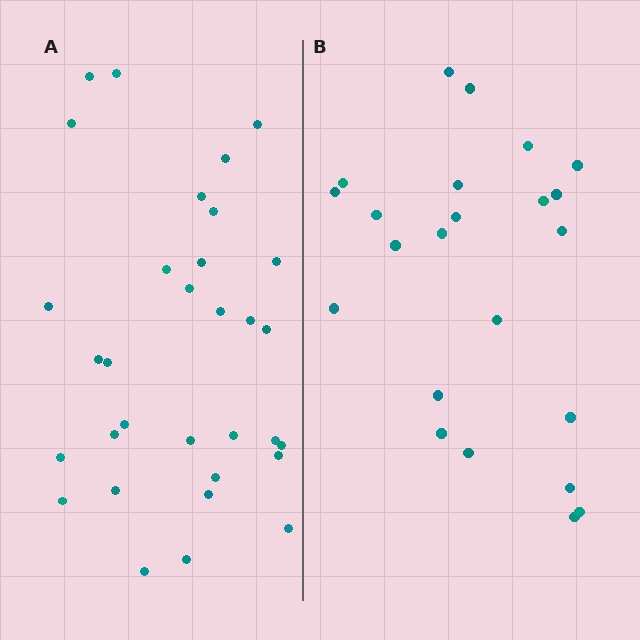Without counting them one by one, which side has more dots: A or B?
Region A (the left region) has more dots.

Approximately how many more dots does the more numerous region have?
Region A has roughly 8 or so more dots than region B.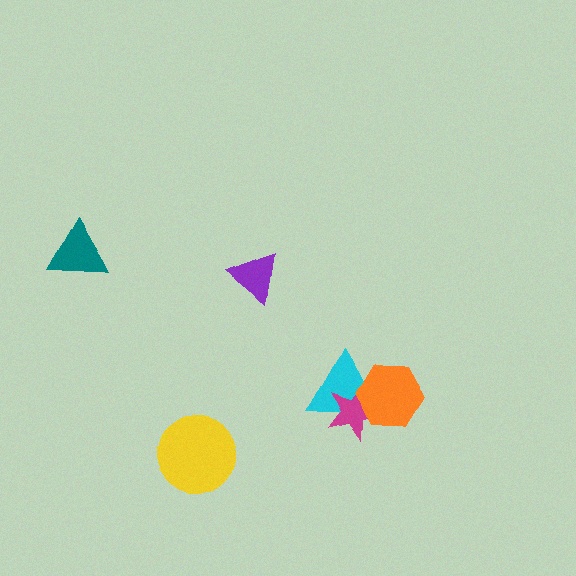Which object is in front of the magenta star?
The orange hexagon is in front of the magenta star.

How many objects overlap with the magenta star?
2 objects overlap with the magenta star.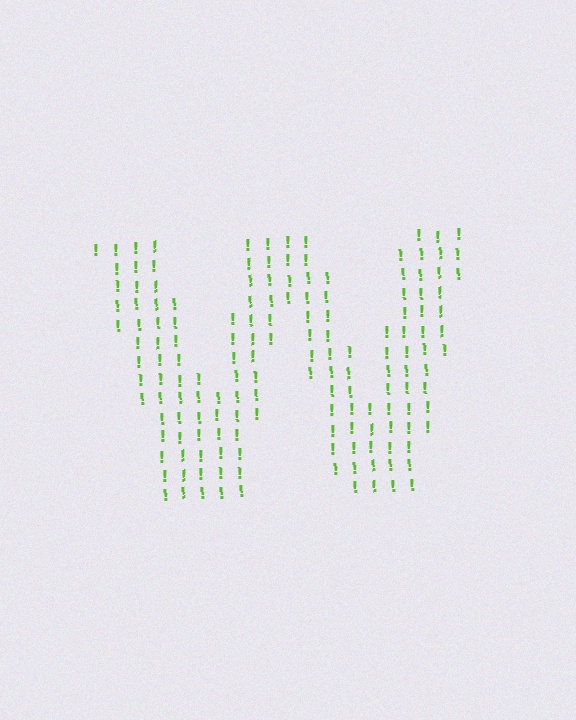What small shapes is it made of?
It is made of small exclamation marks.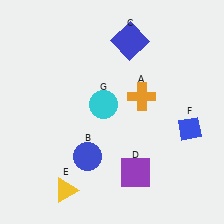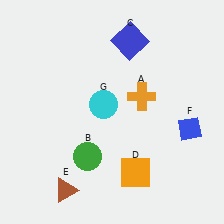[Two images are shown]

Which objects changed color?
B changed from blue to green. D changed from purple to orange. E changed from yellow to brown.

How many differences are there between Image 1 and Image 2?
There are 3 differences between the two images.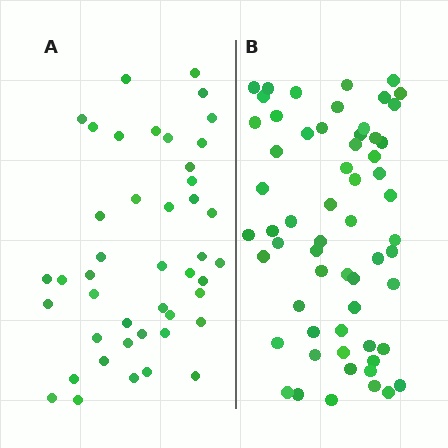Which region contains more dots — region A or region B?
Region B (the right region) has more dots.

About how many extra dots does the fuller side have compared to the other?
Region B has approximately 15 more dots than region A.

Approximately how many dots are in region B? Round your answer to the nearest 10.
About 60 dots.